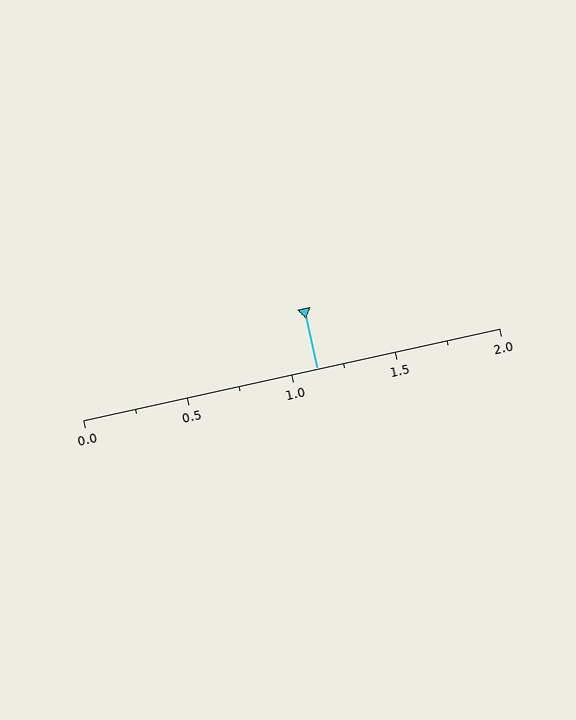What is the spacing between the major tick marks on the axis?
The major ticks are spaced 0.5 apart.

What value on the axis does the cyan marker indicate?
The marker indicates approximately 1.12.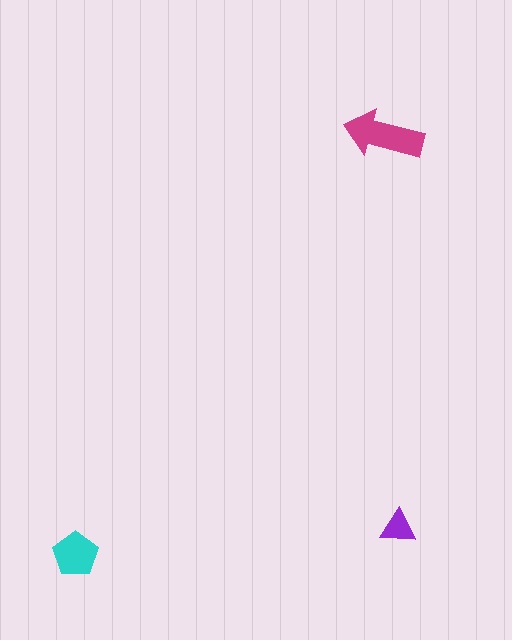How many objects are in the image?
There are 3 objects in the image.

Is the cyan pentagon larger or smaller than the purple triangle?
Larger.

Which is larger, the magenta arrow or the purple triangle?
The magenta arrow.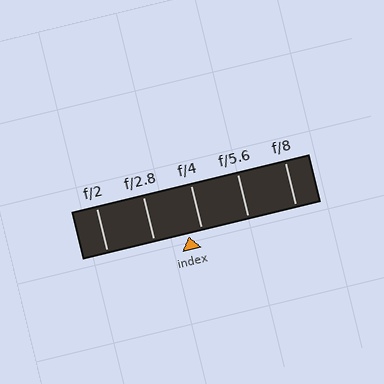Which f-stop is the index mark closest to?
The index mark is closest to f/4.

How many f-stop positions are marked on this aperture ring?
There are 5 f-stop positions marked.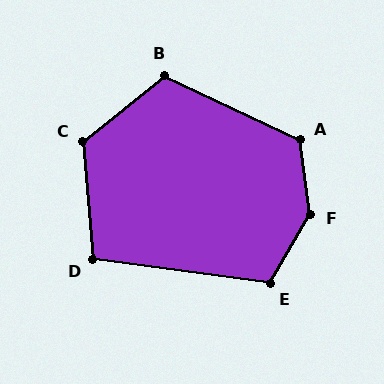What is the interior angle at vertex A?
Approximately 123 degrees (obtuse).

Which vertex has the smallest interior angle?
D, at approximately 102 degrees.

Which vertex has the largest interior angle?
F, at approximately 142 degrees.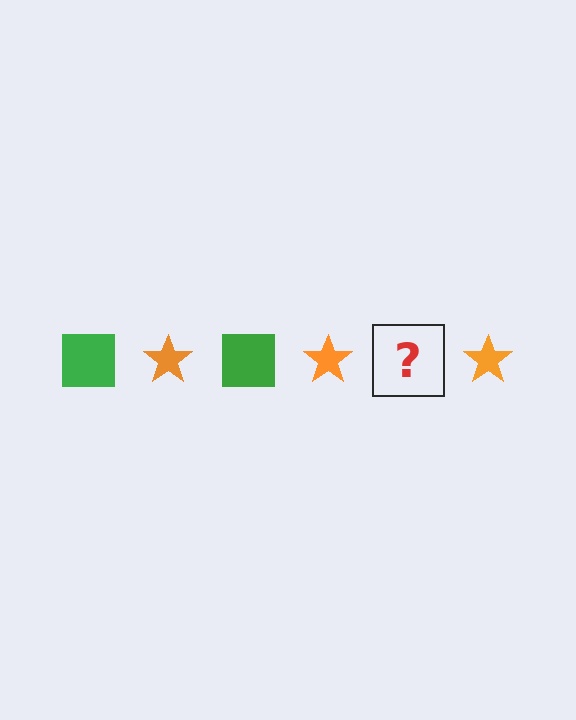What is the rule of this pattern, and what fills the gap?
The rule is that the pattern alternates between green square and orange star. The gap should be filled with a green square.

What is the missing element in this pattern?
The missing element is a green square.